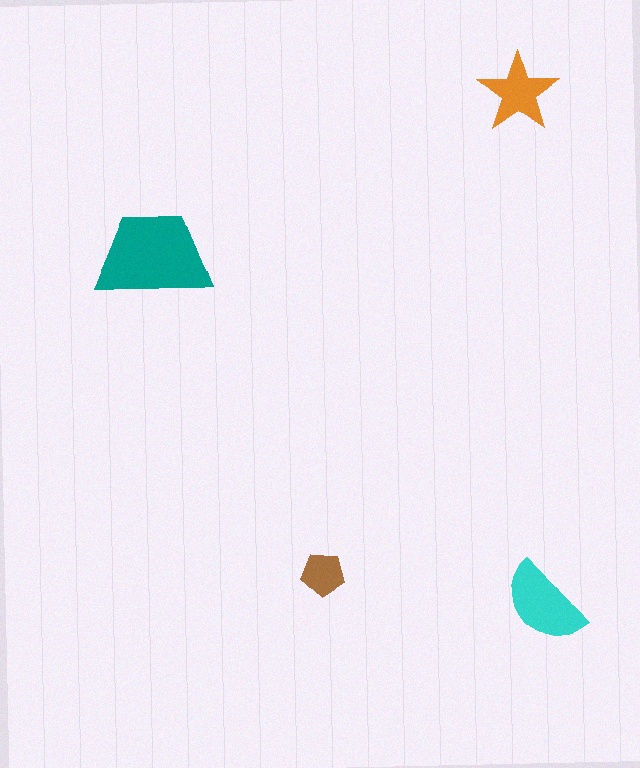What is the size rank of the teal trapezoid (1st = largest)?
1st.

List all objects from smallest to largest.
The brown pentagon, the orange star, the cyan semicircle, the teal trapezoid.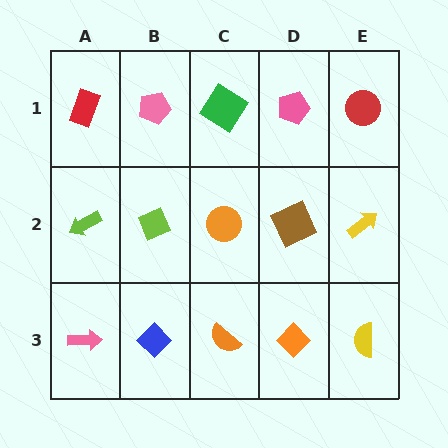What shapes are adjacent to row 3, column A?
A lime arrow (row 2, column A), a blue diamond (row 3, column B).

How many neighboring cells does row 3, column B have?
3.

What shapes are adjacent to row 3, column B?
A lime diamond (row 2, column B), a pink arrow (row 3, column A), an orange semicircle (row 3, column C).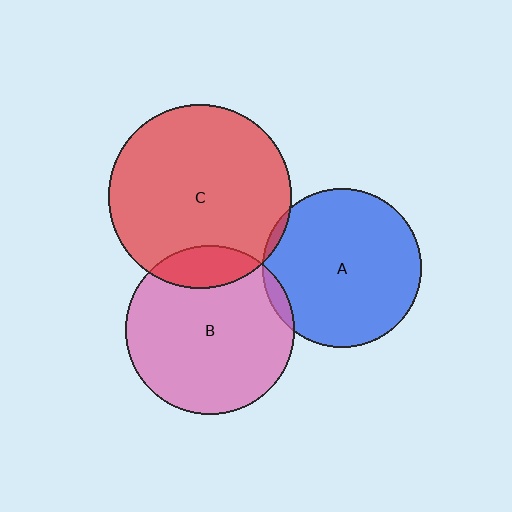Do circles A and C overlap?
Yes.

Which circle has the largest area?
Circle C (red).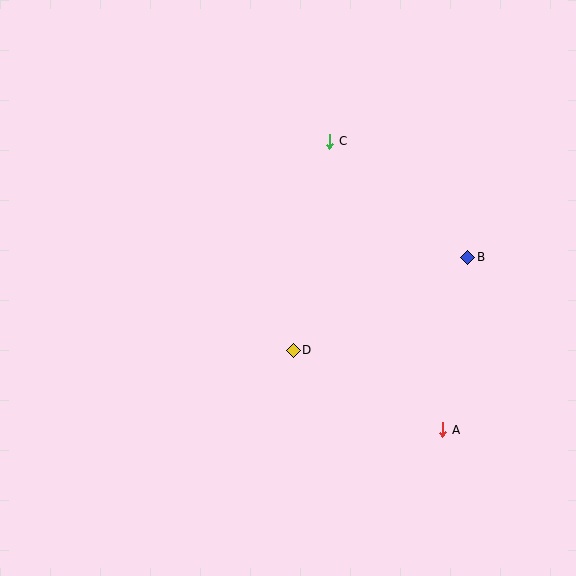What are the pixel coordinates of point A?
Point A is at (443, 430).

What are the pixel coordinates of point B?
Point B is at (468, 257).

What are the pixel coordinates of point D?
Point D is at (293, 350).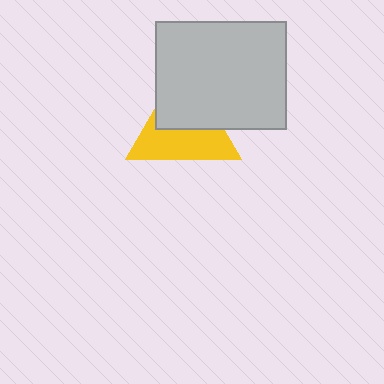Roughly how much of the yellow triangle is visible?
About half of it is visible (roughly 53%).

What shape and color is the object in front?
The object in front is a light gray rectangle.